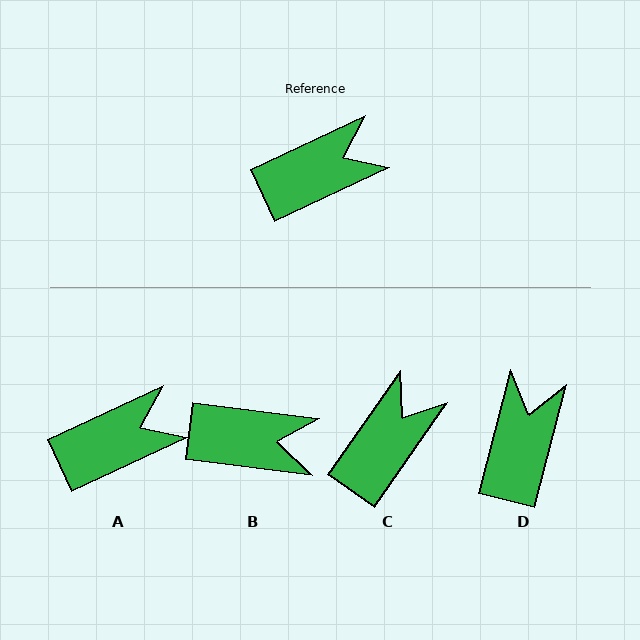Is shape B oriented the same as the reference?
No, it is off by about 32 degrees.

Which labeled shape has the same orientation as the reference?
A.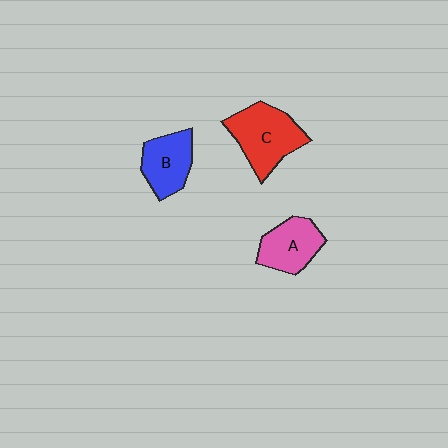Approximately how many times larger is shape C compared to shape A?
Approximately 1.3 times.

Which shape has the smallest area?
Shape B (blue).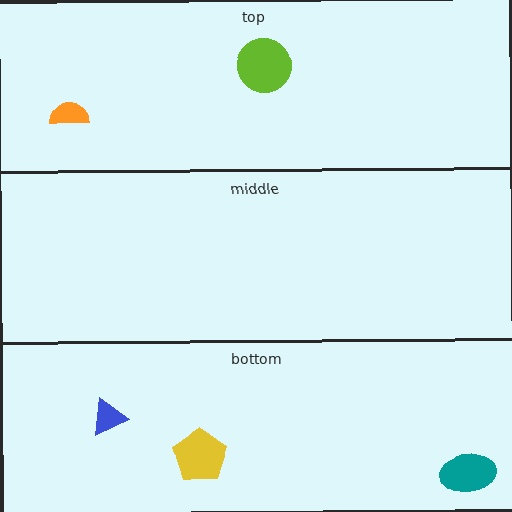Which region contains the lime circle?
The top region.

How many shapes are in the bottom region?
3.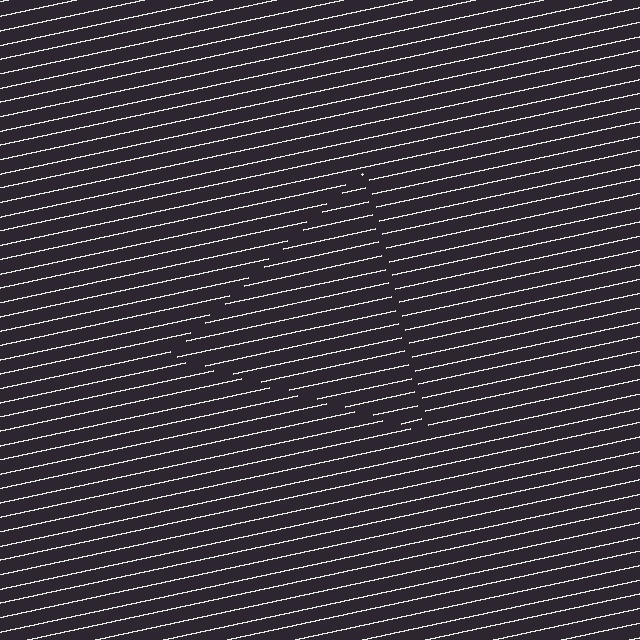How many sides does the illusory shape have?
3 sides — the line-ends trace a triangle.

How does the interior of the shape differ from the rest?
The interior of the shape contains the same grating, shifted by half a period — the contour is defined by the phase discontinuity where line-ends from the inner and outer gratings abut.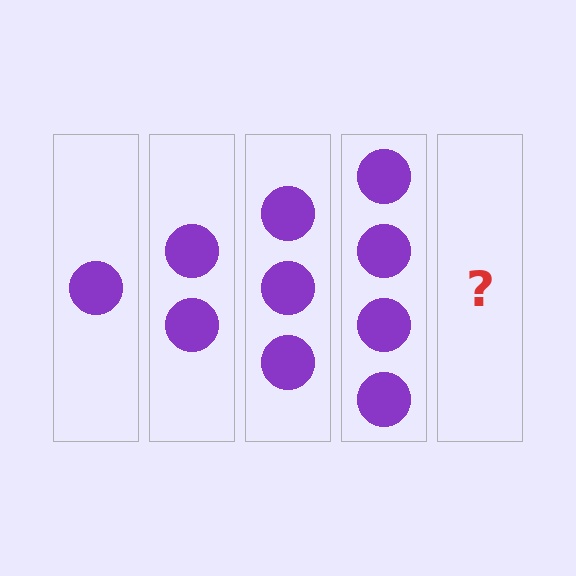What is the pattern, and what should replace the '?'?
The pattern is that each step adds one more circle. The '?' should be 5 circles.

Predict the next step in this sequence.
The next step is 5 circles.